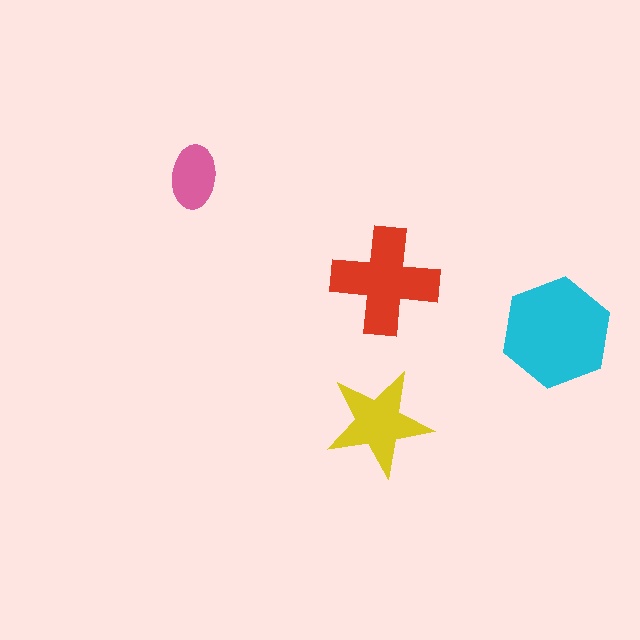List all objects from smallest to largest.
The pink ellipse, the yellow star, the red cross, the cyan hexagon.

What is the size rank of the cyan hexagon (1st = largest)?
1st.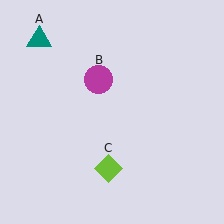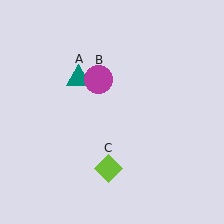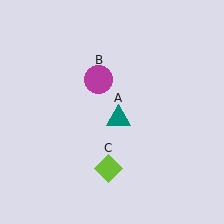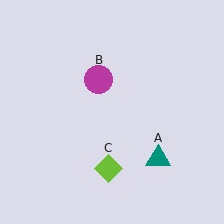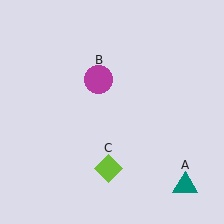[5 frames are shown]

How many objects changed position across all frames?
1 object changed position: teal triangle (object A).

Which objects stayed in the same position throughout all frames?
Magenta circle (object B) and lime diamond (object C) remained stationary.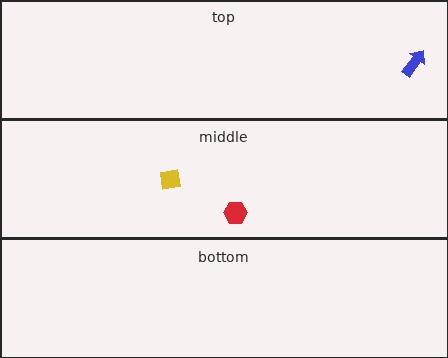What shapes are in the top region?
The blue arrow.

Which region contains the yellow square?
The middle region.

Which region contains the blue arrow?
The top region.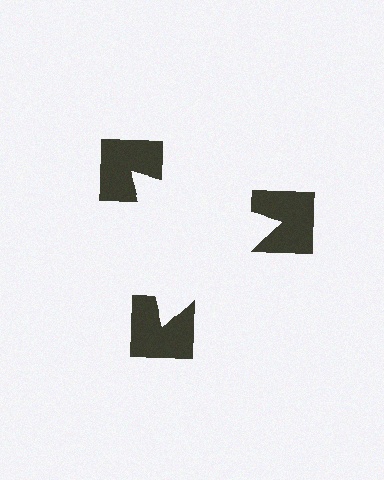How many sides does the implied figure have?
3 sides.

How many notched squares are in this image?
There are 3 — one at each vertex of the illusory triangle.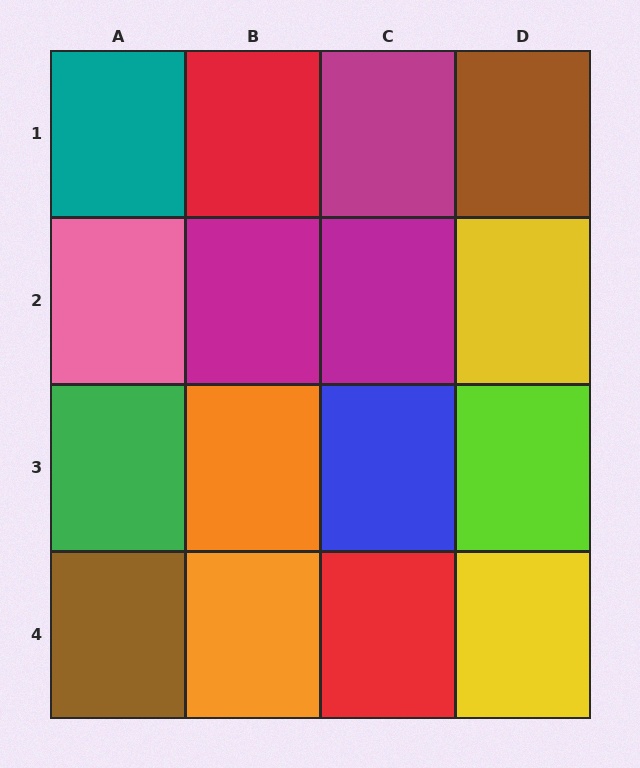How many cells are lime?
1 cell is lime.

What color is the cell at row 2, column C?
Magenta.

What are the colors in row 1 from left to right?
Teal, red, magenta, brown.